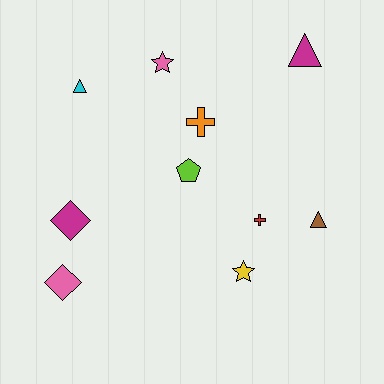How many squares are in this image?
There are no squares.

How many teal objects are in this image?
There are no teal objects.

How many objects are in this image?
There are 10 objects.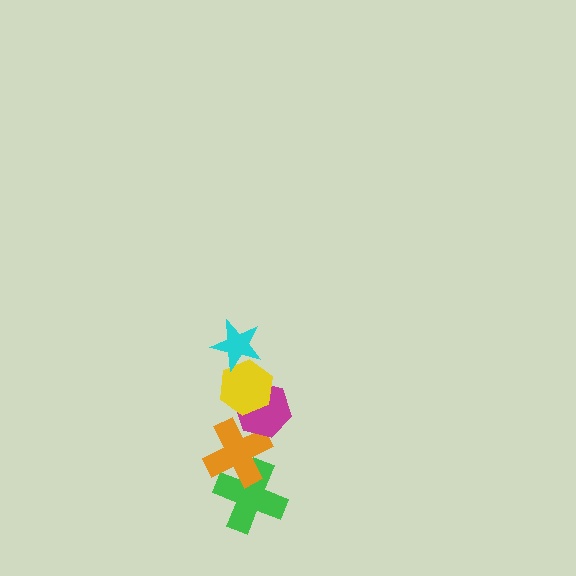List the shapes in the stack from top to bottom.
From top to bottom: the cyan star, the yellow hexagon, the magenta hexagon, the orange cross, the green cross.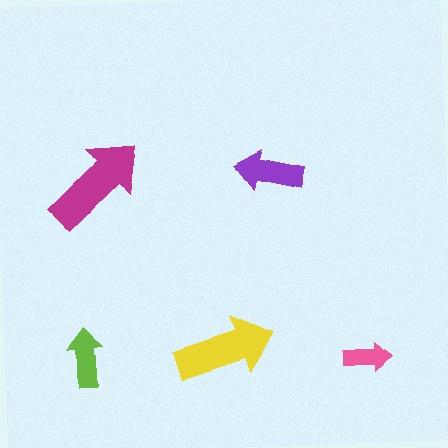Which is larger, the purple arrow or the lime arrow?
The purple one.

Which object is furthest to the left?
The lime arrow is leftmost.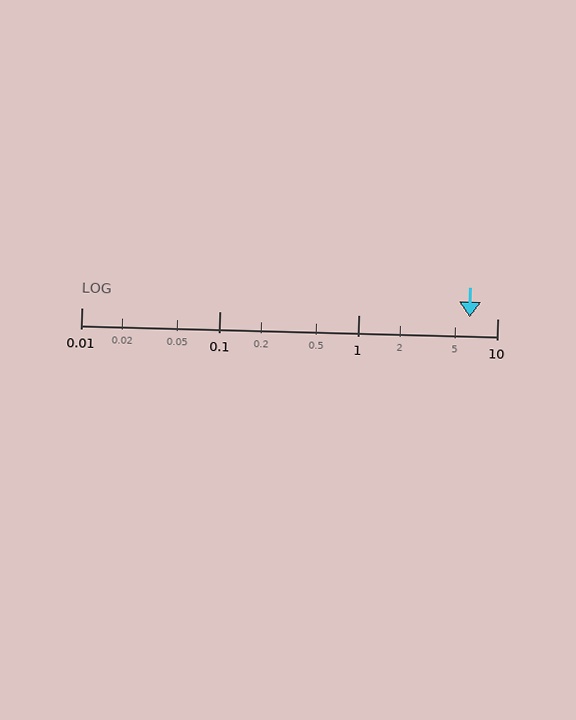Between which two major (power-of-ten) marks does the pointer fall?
The pointer is between 1 and 10.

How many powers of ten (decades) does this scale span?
The scale spans 3 decades, from 0.01 to 10.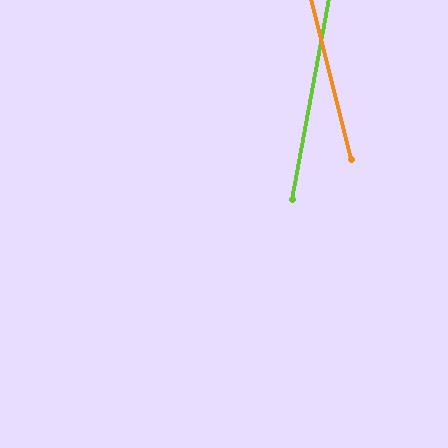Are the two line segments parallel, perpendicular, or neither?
Neither parallel nor perpendicular — they differ by about 24°.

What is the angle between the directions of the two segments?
Approximately 24 degrees.